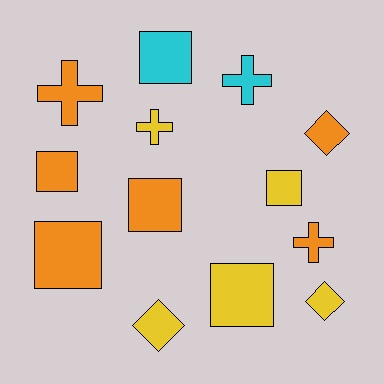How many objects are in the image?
There are 13 objects.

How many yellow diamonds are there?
There are 2 yellow diamonds.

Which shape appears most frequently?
Square, with 6 objects.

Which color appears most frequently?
Orange, with 6 objects.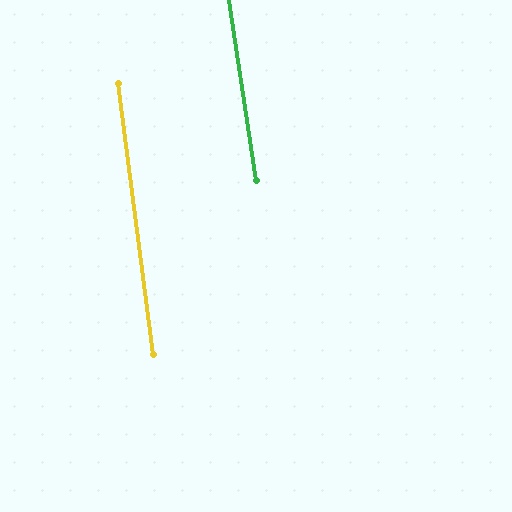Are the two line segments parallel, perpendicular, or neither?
Parallel — their directions differ by only 1.3°.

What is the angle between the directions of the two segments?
Approximately 1 degree.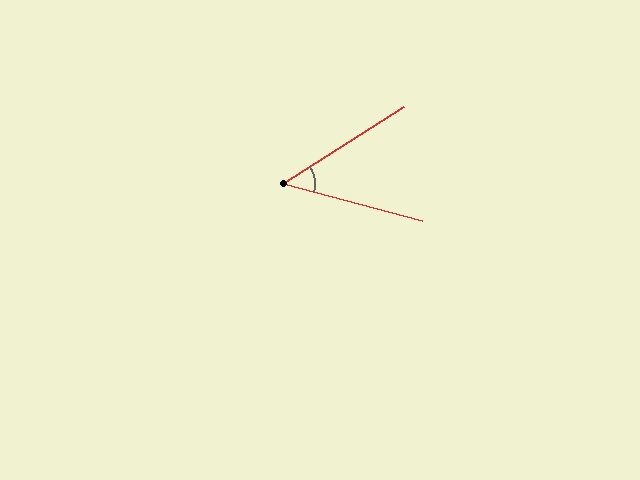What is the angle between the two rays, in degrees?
Approximately 47 degrees.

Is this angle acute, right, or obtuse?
It is acute.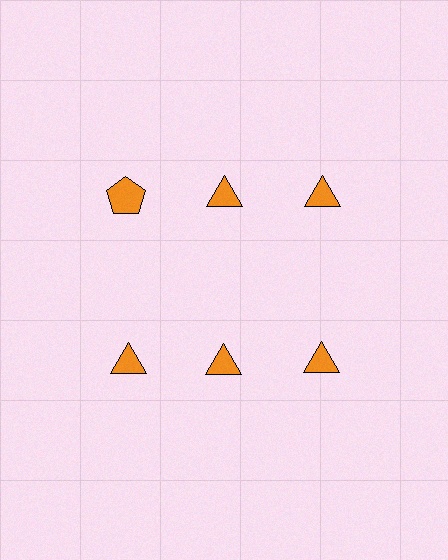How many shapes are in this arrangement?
There are 6 shapes arranged in a grid pattern.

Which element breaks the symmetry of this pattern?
The orange pentagon in the top row, leftmost column breaks the symmetry. All other shapes are orange triangles.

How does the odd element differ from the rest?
It has a different shape: pentagon instead of triangle.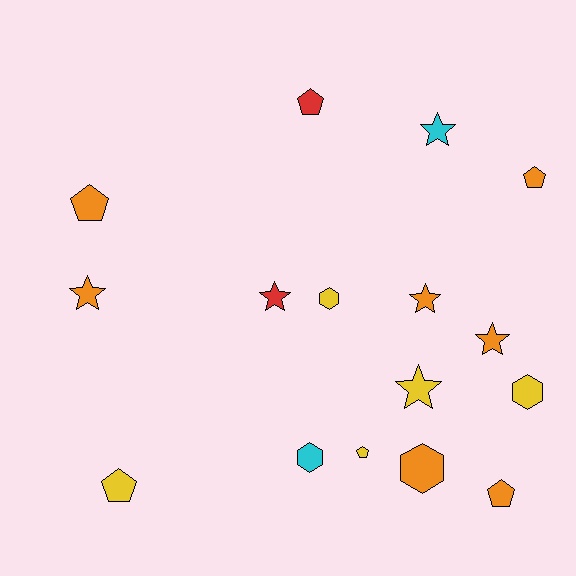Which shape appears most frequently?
Pentagon, with 6 objects.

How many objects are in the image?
There are 16 objects.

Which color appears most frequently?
Orange, with 7 objects.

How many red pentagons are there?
There is 1 red pentagon.